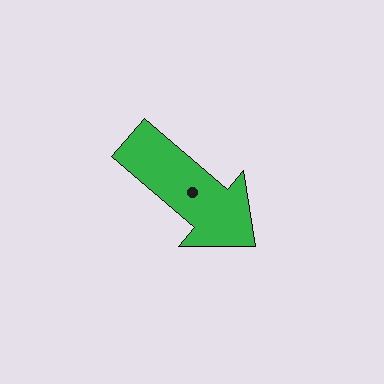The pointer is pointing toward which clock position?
Roughly 4 o'clock.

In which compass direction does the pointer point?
Southeast.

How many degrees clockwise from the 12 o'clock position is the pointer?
Approximately 131 degrees.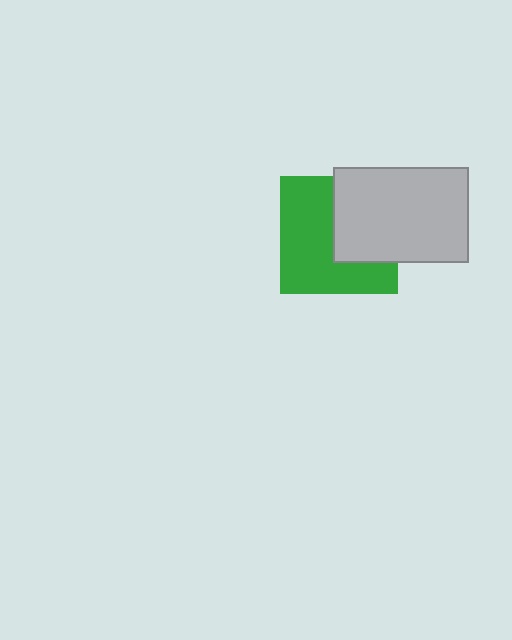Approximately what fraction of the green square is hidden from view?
Roughly 40% of the green square is hidden behind the light gray rectangle.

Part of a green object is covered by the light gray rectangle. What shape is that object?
It is a square.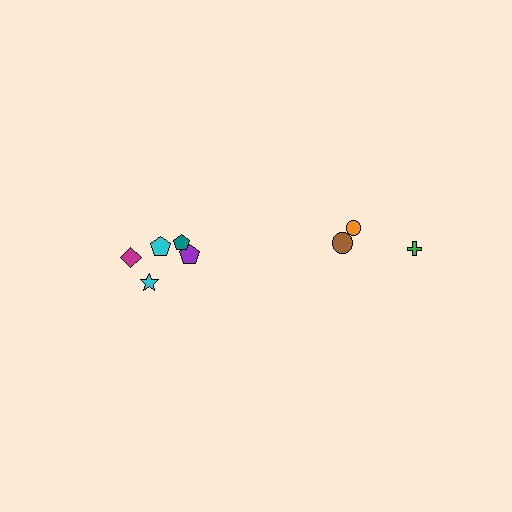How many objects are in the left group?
There are 5 objects.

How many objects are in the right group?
There are 3 objects.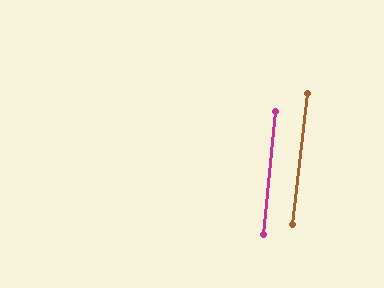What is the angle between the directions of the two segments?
Approximately 1 degree.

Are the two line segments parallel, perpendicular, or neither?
Parallel — their directions differ by only 1.2°.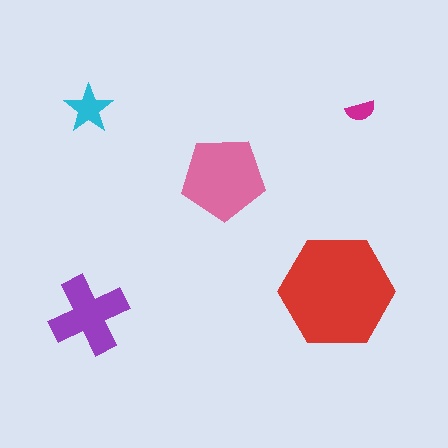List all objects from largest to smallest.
The red hexagon, the pink pentagon, the purple cross, the cyan star, the magenta semicircle.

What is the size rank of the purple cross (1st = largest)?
3rd.